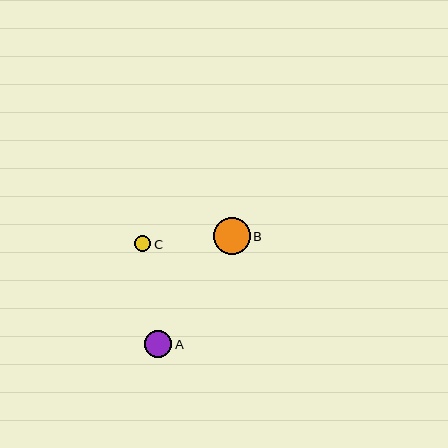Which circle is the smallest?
Circle C is the smallest with a size of approximately 16 pixels.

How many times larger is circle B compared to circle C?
Circle B is approximately 2.3 times the size of circle C.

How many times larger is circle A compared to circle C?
Circle A is approximately 1.7 times the size of circle C.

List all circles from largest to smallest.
From largest to smallest: B, A, C.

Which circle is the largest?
Circle B is the largest with a size of approximately 37 pixels.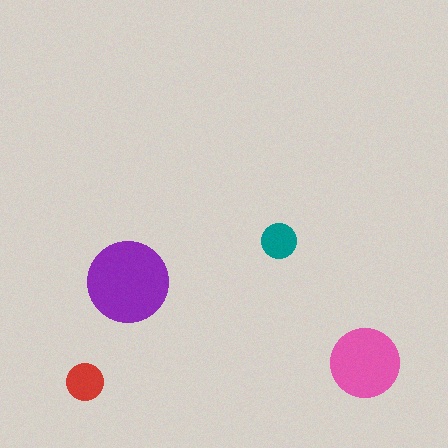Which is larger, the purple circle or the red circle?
The purple one.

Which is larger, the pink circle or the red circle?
The pink one.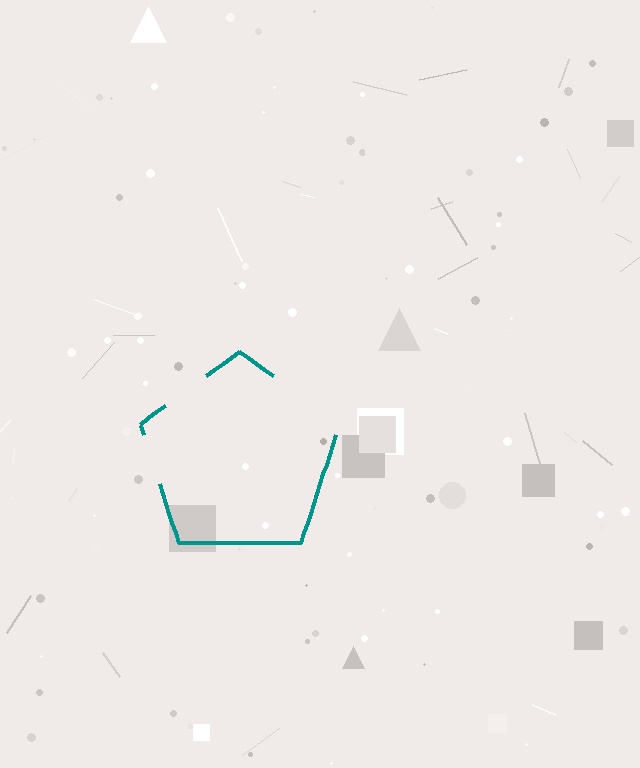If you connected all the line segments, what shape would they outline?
They would outline a pentagon.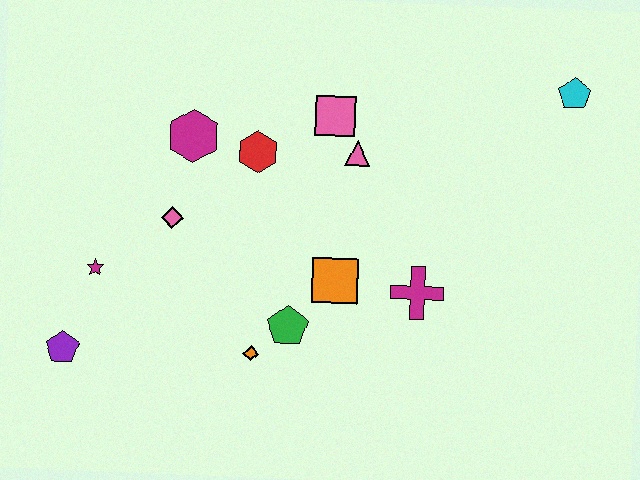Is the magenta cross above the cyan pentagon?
No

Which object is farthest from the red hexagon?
The cyan pentagon is farthest from the red hexagon.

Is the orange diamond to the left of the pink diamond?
No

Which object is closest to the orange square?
The green pentagon is closest to the orange square.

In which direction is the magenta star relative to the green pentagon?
The magenta star is to the left of the green pentagon.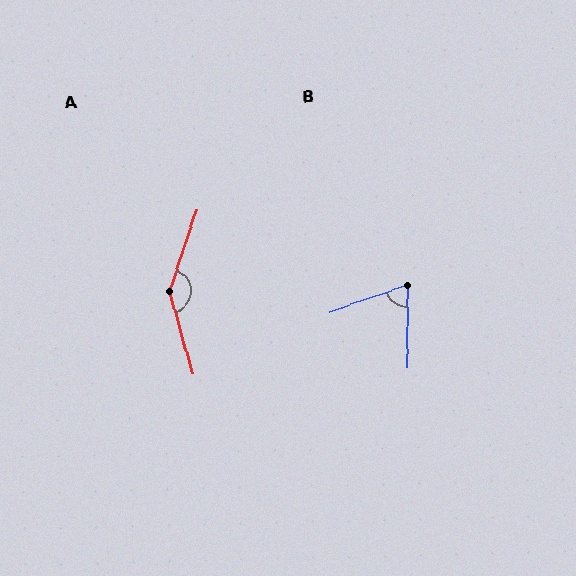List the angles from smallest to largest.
B (70°), A (145°).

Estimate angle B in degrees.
Approximately 70 degrees.